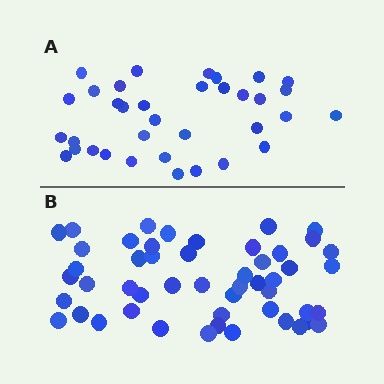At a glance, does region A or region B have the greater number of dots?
Region B (the bottom region) has more dots.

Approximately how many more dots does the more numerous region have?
Region B has approximately 15 more dots than region A.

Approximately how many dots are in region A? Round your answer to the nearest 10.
About 40 dots. (The exact count is 35, which rounds to 40.)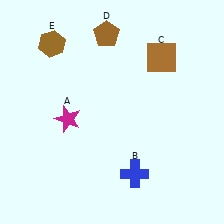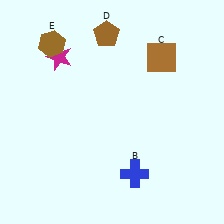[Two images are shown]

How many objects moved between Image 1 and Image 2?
1 object moved between the two images.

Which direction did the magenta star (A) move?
The magenta star (A) moved up.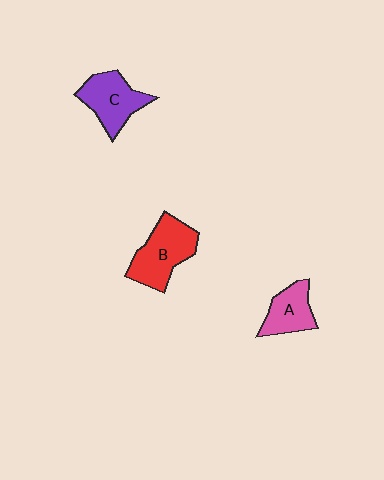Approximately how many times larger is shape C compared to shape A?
Approximately 1.3 times.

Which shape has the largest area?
Shape B (red).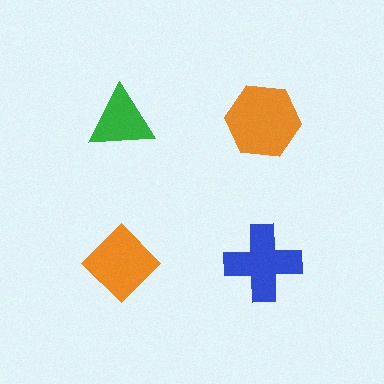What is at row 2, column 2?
A blue cross.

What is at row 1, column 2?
An orange hexagon.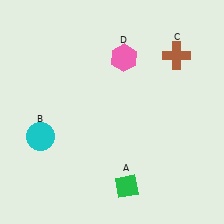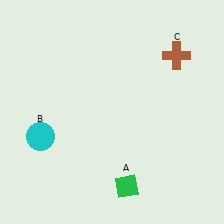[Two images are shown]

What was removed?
The pink hexagon (D) was removed in Image 2.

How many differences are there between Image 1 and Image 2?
There is 1 difference between the two images.